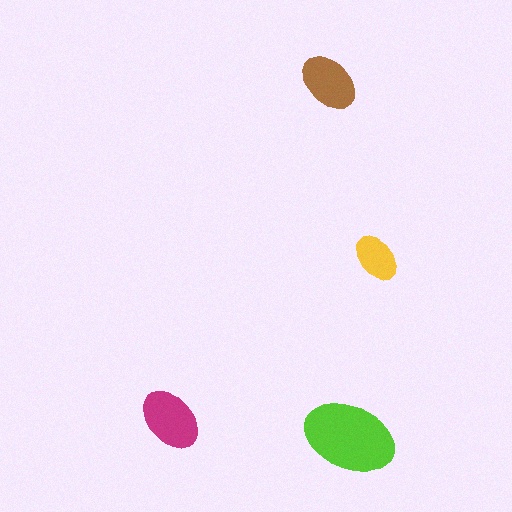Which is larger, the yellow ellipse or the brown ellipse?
The brown one.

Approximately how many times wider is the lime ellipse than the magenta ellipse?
About 1.5 times wider.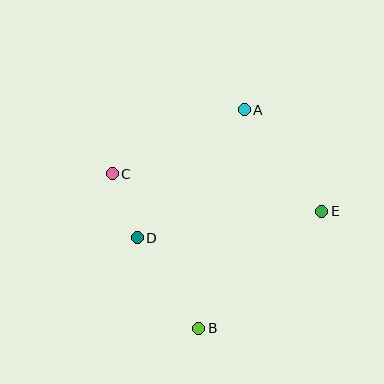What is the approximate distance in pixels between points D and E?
The distance between D and E is approximately 187 pixels.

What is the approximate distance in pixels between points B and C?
The distance between B and C is approximately 177 pixels.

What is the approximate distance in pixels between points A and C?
The distance between A and C is approximately 147 pixels.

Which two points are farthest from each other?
Points A and B are farthest from each other.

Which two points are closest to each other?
Points C and D are closest to each other.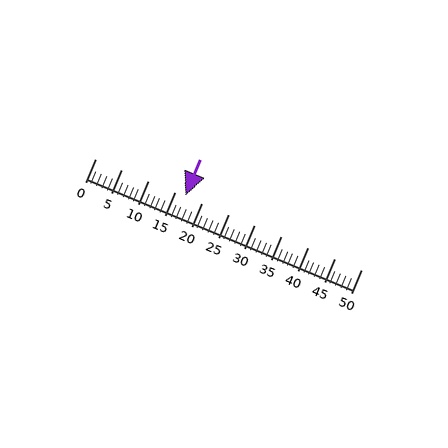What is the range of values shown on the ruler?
The ruler shows values from 0 to 50.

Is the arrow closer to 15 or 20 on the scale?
The arrow is closer to 15.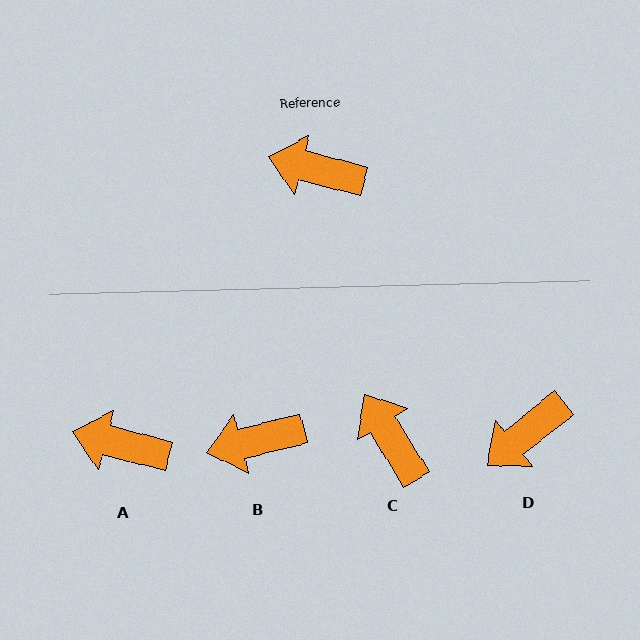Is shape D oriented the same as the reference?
No, it is off by about 53 degrees.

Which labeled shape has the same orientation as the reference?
A.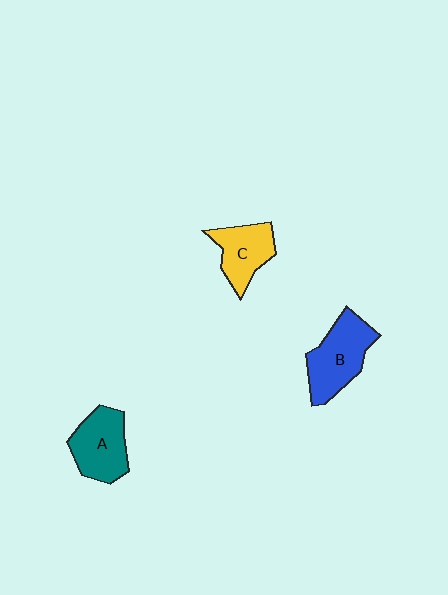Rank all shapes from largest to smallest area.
From largest to smallest: B (blue), A (teal), C (yellow).